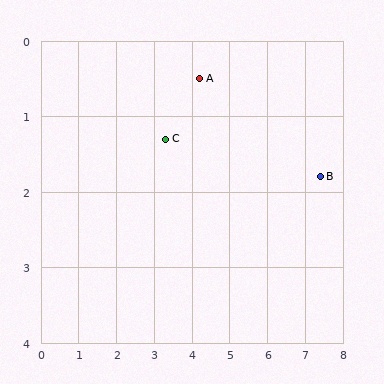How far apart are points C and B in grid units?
Points C and B are about 4.1 grid units apart.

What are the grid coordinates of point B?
Point B is at approximately (7.4, 1.8).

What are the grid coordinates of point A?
Point A is at approximately (4.2, 0.5).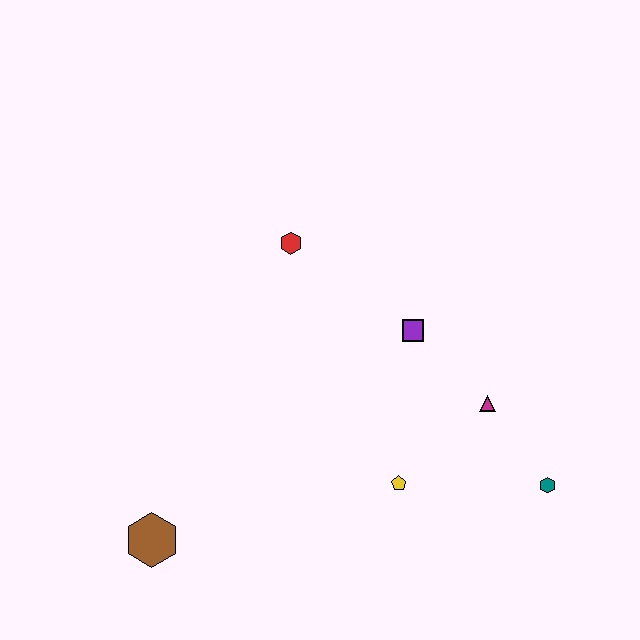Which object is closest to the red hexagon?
The purple square is closest to the red hexagon.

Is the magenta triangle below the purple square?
Yes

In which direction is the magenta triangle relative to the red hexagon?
The magenta triangle is to the right of the red hexagon.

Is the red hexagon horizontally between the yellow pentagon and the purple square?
No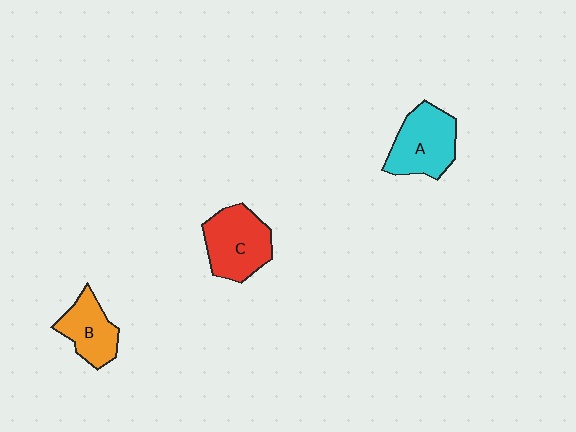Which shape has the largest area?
Shape C (red).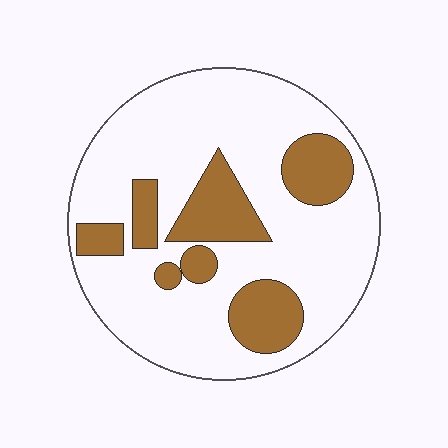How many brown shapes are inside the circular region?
7.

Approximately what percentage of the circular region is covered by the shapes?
Approximately 25%.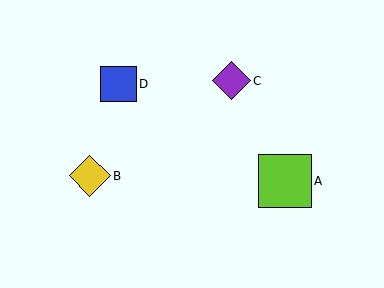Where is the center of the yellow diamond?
The center of the yellow diamond is at (90, 176).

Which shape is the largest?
The lime square (labeled A) is the largest.